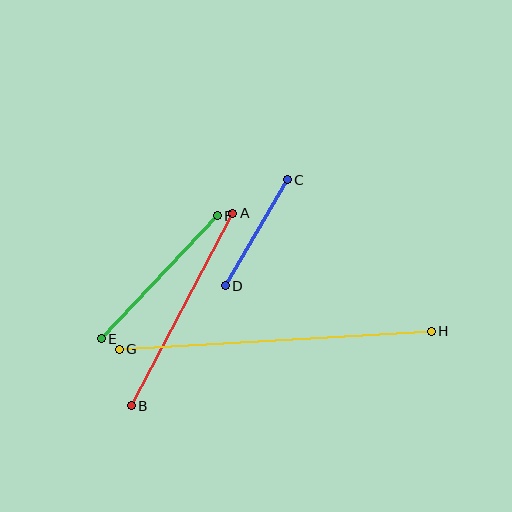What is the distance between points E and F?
The distance is approximately 169 pixels.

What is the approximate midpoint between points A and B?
The midpoint is at approximately (182, 310) pixels.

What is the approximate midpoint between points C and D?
The midpoint is at approximately (256, 233) pixels.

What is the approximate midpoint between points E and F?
The midpoint is at approximately (159, 277) pixels.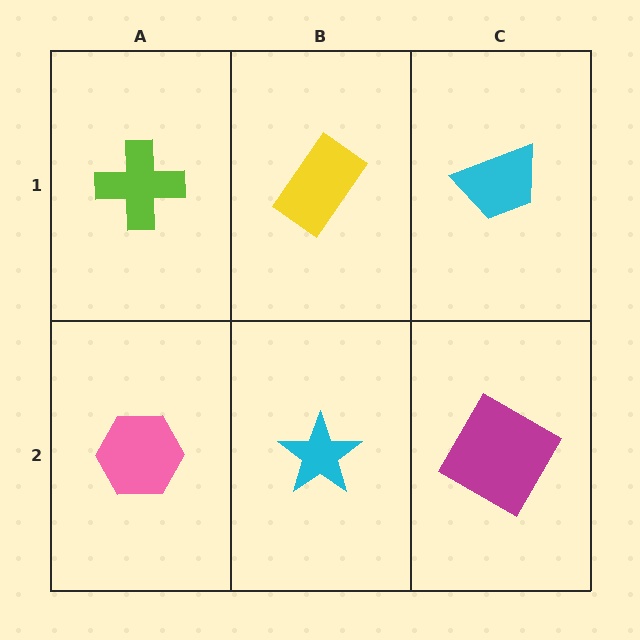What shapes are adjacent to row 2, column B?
A yellow rectangle (row 1, column B), a pink hexagon (row 2, column A), a magenta square (row 2, column C).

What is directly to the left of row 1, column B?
A lime cross.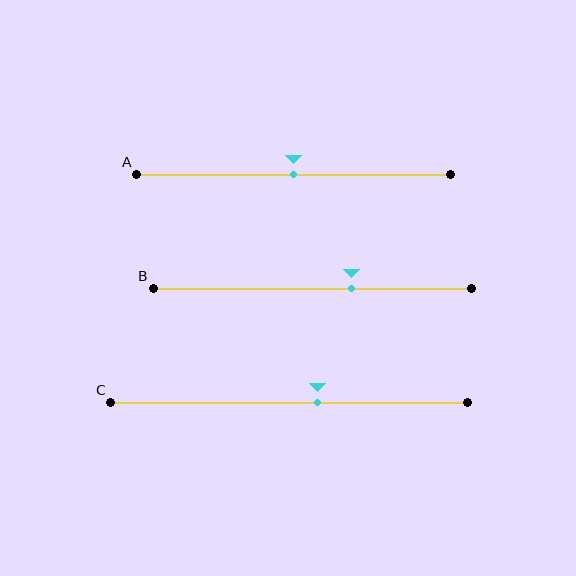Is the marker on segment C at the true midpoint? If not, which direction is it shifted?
No, the marker on segment C is shifted to the right by about 8% of the segment length.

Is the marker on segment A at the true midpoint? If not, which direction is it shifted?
Yes, the marker on segment A is at the true midpoint.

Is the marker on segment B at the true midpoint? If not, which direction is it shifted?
No, the marker on segment B is shifted to the right by about 12% of the segment length.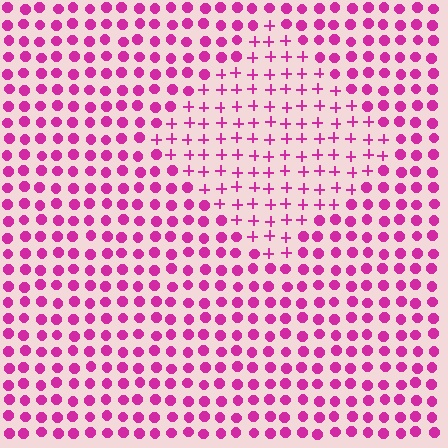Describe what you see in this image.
The image is filled with small magenta elements arranged in a uniform grid. A diamond-shaped region contains plus signs, while the surrounding area contains circles. The boundary is defined purely by the change in element shape.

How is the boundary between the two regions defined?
The boundary is defined by a change in element shape: plus signs inside vs. circles outside. All elements share the same color and spacing.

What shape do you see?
I see a diamond.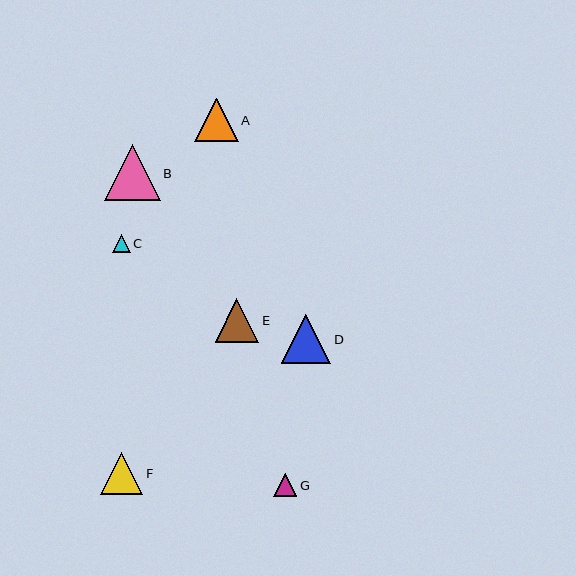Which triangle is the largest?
Triangle B is the largest with a size of approximately 56 pixels.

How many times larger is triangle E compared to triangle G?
Triangle E is approximately 1.9 times the size of triangle G.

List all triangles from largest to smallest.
From largest to smallest: B, D, A, E, F, G, C.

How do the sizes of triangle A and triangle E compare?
Triangle A and triangle E are approximately the same size.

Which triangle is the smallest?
Triangle C is the smallest with a size of approximately 18 pixels.